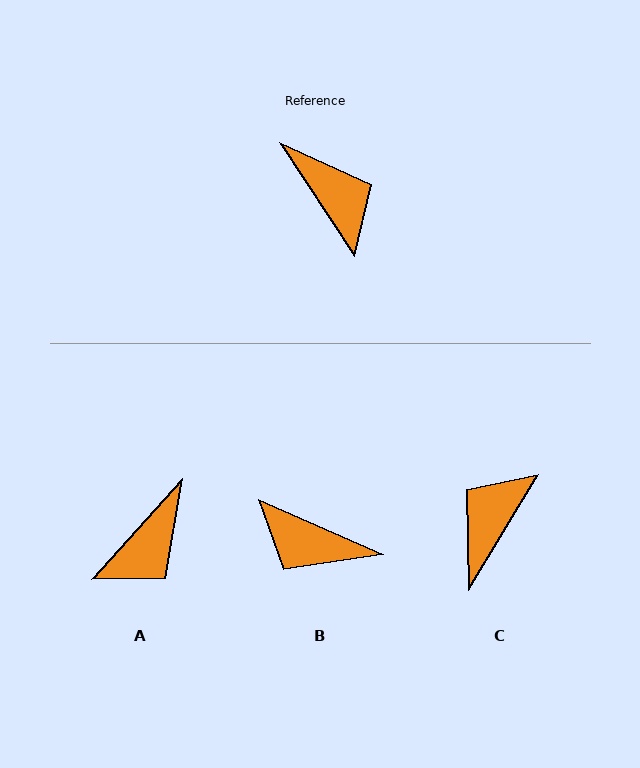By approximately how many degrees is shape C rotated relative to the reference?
Approximately 115 degrees counter-clockwise.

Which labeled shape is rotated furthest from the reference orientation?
B, about 148 degrees away.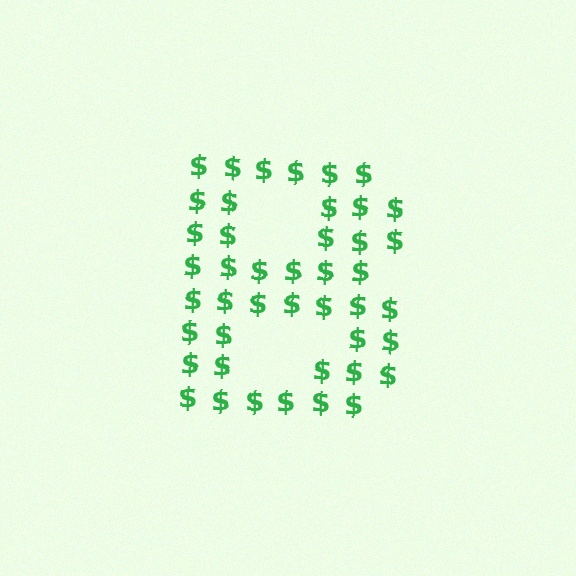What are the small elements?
The small elements are dollar signs.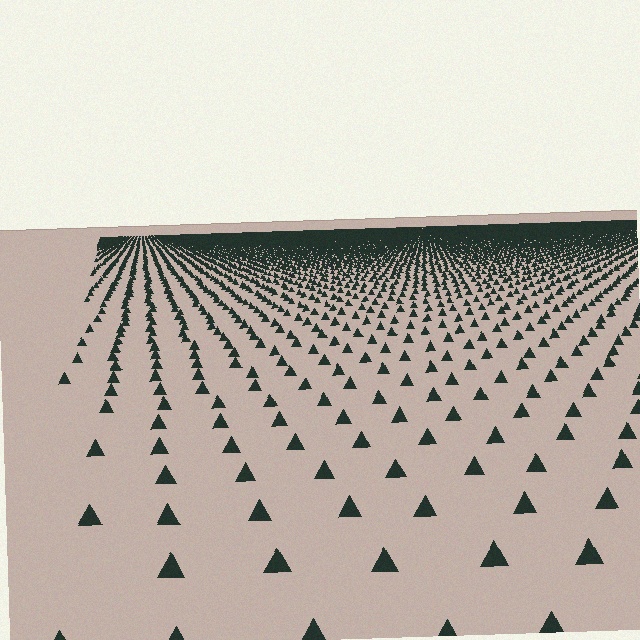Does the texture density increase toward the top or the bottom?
Density increases toward the top.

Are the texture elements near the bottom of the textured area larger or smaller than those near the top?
Larger. Near the bottom, elements are closer to the viewer and appear at a bigger on-screen size.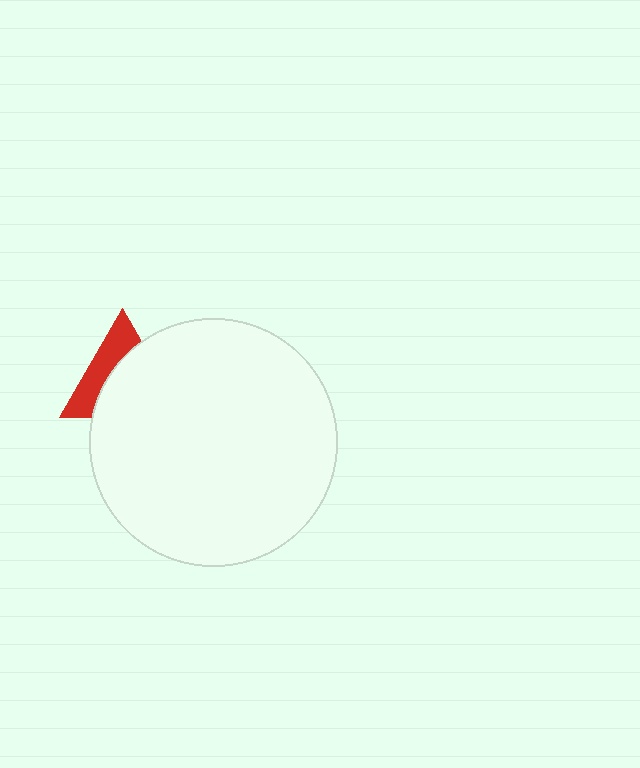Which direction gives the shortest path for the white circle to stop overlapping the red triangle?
Moving toward the lower-right gives the shortest separation.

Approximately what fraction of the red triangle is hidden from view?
Roughly 60% of the red triangle is hidden behind the white circle.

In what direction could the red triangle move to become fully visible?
The red triangle could move toward the upper-left. That would shift it out from behind the white circle entirely.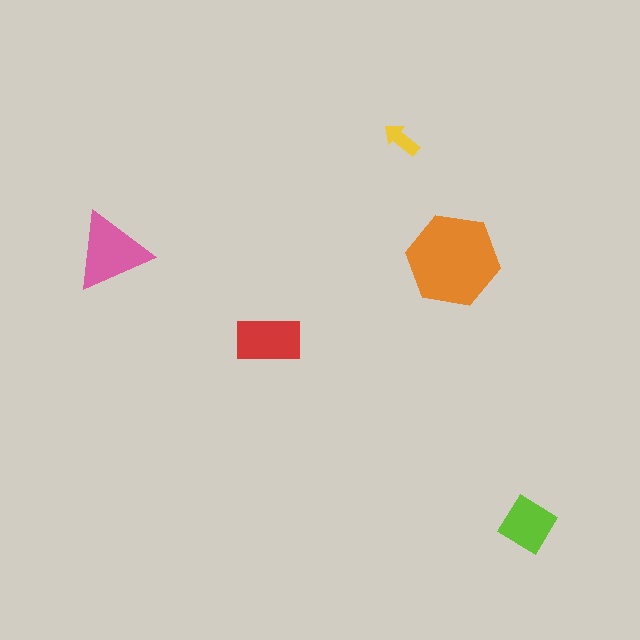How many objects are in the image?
There are 5 objects in the image.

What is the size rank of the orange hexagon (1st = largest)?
1st.